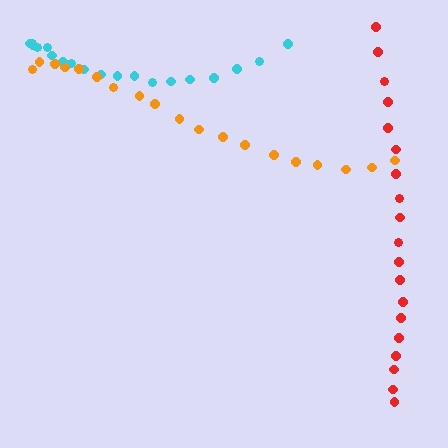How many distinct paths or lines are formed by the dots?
There are 3 distinct paths.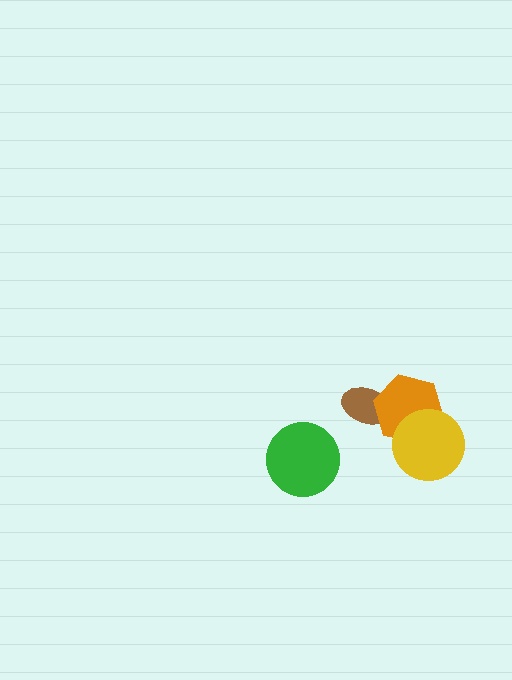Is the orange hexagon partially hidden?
Yes, it is partially covered by another shape.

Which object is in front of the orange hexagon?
The yellow circle is in front of the orange hexagon.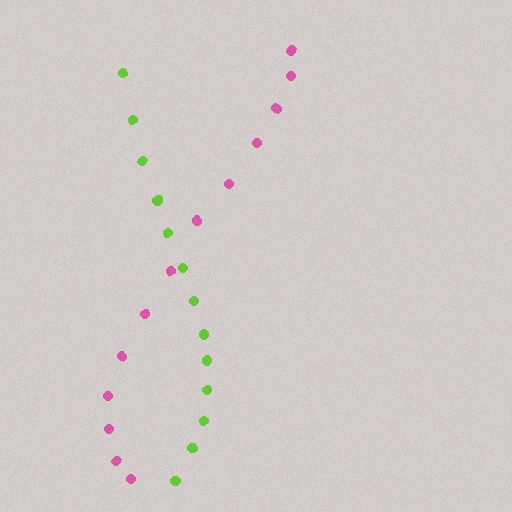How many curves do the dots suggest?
There are 2 distinct paths.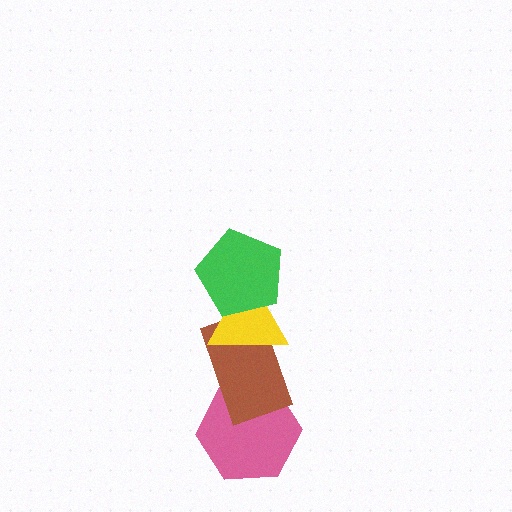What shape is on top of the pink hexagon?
The brown rectangle is on top of the pink hexagon.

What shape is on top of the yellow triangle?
The green pentagon is on top of the yellow triangle.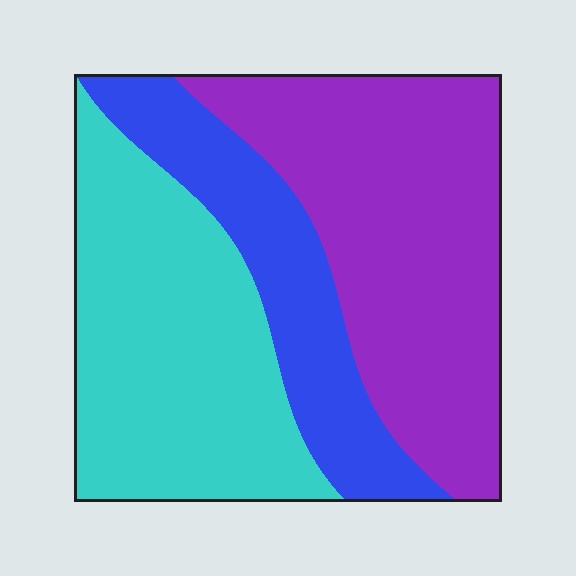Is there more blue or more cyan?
Cyan.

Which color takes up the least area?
Blue, at roughly 20%.